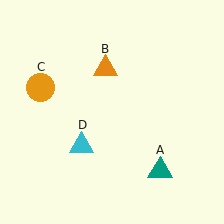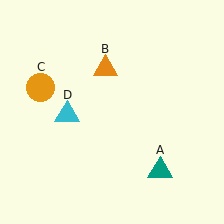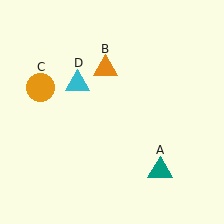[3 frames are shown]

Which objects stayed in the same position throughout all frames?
Teal triangle (object A) and orange triangle (object B) and orange circle (object C) remained stationary.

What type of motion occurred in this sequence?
The cyan triangle (object D) rotated clockwise around the center of the scene.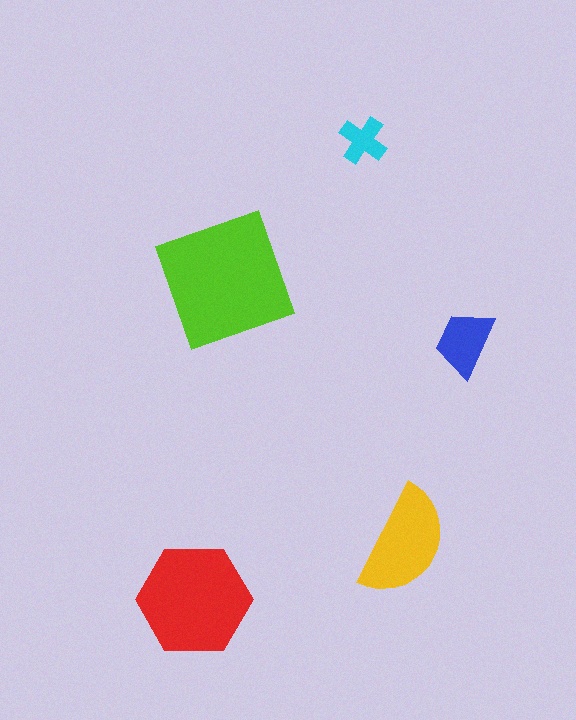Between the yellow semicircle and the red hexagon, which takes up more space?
The red hexagon.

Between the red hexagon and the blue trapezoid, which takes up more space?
The red hexagon.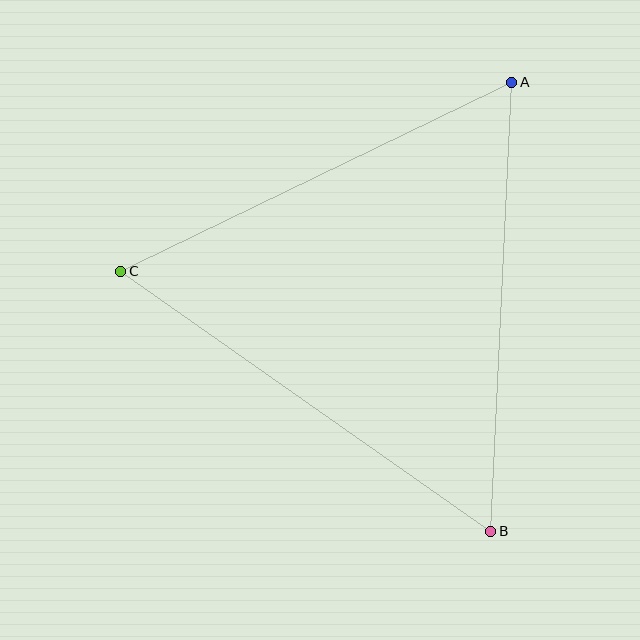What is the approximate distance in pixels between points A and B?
The distance between A and B is approximately 450 pixels.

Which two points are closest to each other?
Points A and C are closest to each other.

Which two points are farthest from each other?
Points B and C are farthest from each other.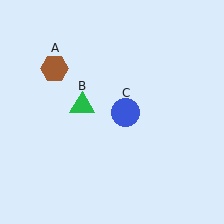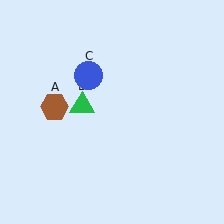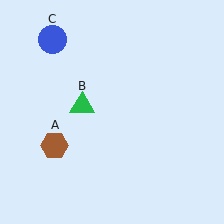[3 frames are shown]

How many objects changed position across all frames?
2 objects changed position: brown hexagon (object A), blue circle (object C).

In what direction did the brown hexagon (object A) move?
The brown hexagon (object A) moved down.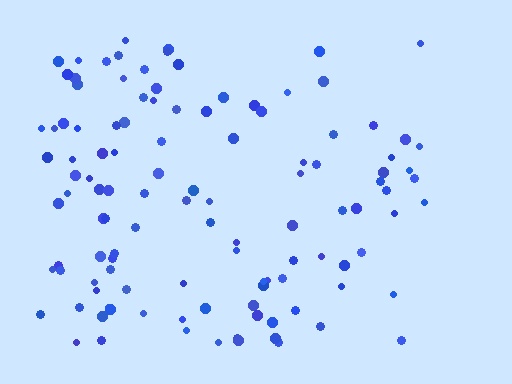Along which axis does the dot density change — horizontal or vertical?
Horizontal.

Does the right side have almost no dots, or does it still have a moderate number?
Still a moderate number, just noticeably fewer than the left.